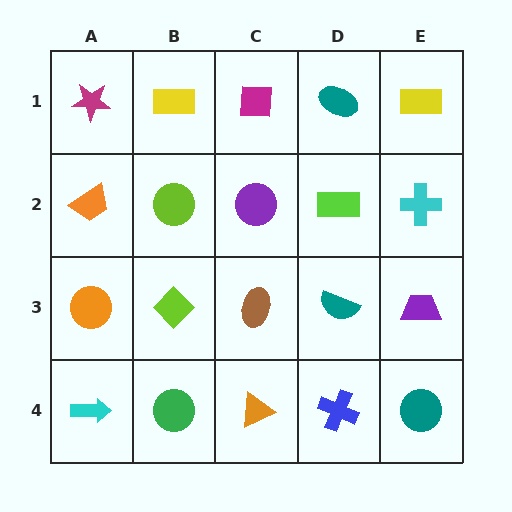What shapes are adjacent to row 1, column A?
An orange trapezoid (row 2, column A), a yellow rectangle (row 1, column B).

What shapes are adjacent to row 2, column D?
A teal ellipse (row 1, column D), a teal semicircle (row 3, column D), a purple circle (row 2, column C), a cyan cross (row 2, column E).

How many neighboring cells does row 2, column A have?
3.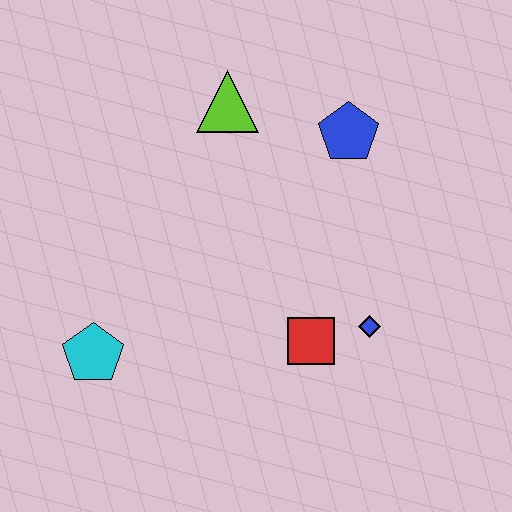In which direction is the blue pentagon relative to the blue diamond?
The blue pentagon is above the blue diamond.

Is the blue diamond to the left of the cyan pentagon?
No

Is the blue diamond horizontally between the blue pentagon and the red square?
No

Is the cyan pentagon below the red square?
Yes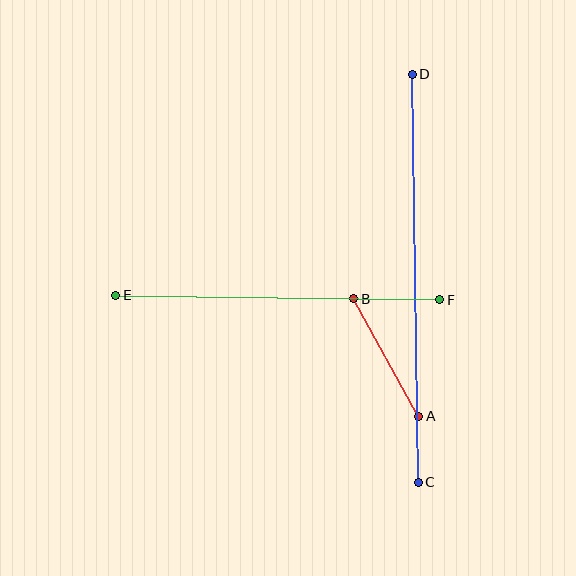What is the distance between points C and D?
The distance is approximately 408 pixels.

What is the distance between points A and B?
The distance is approximately 134 pixels.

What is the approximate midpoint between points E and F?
The midpoint is at approximately (278, 298) pixels.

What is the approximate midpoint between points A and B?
The midpoint is at approximately (386, 357) pixels.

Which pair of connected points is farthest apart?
Points C and D are farthest apart.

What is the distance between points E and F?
The distance is approximately 324 pixels.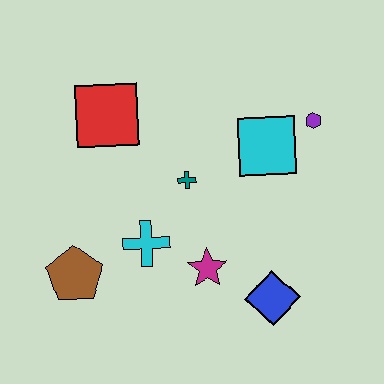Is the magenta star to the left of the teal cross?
No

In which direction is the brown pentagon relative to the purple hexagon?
The brown pentagon is to the left of the purple hexagon.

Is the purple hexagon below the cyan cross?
No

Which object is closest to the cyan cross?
The magenta star is closest to the cyan cross.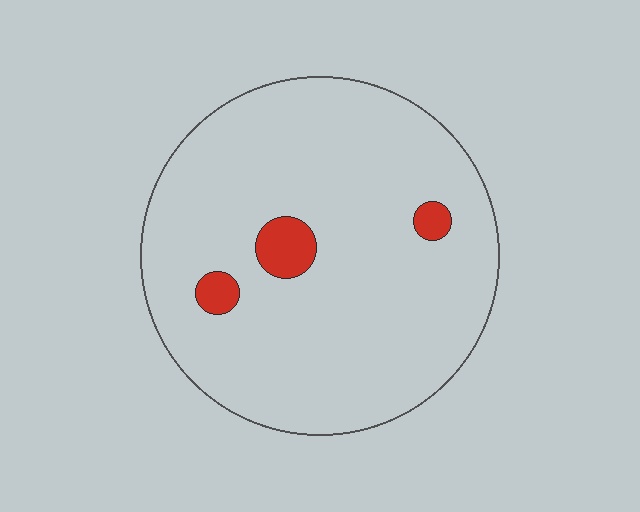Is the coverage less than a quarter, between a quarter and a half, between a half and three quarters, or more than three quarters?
Less than a quarter.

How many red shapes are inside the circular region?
3.